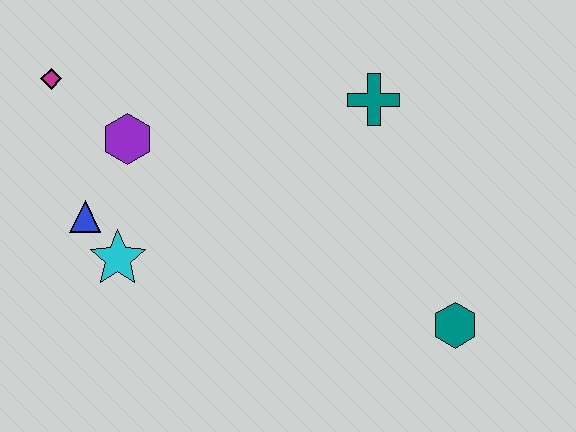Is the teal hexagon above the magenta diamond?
No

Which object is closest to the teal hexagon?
The teal cross is closest to the teal hexagon.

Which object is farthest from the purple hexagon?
The teal hexagon is farthest from the purple hexagon.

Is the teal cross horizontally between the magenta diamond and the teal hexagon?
Yes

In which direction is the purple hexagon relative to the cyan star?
The purple hexagon is above the cyan star.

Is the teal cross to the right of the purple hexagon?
Yes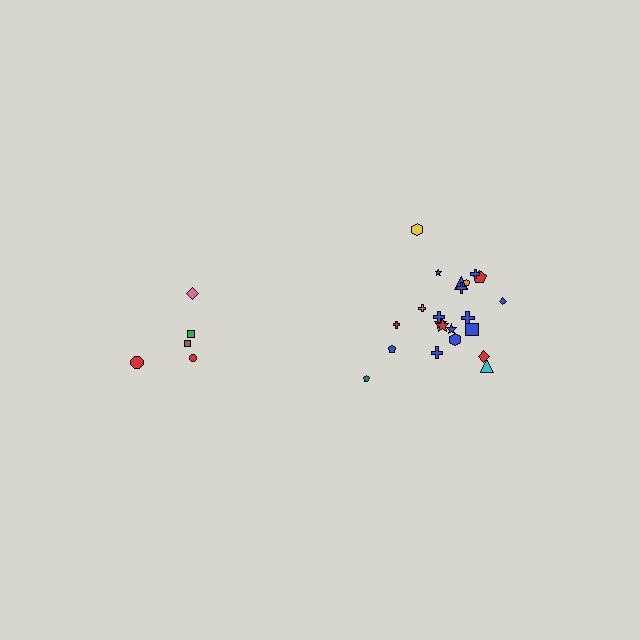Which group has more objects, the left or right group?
The right group.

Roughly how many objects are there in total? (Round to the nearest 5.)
Roughly 25 objects in total.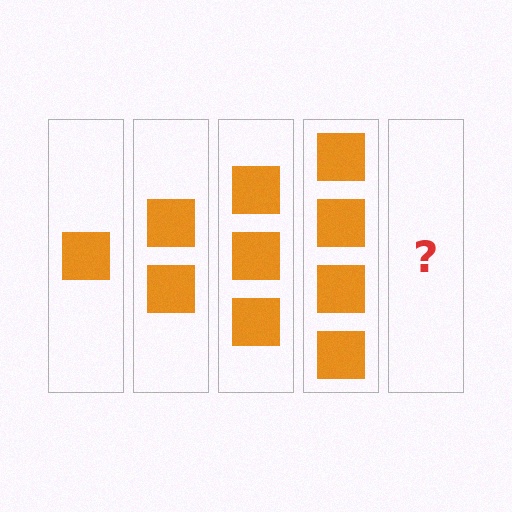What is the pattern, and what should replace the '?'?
The pattern is that each step adds one more square. The '?' should be 5 squares.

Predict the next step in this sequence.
The next step is 5 squares.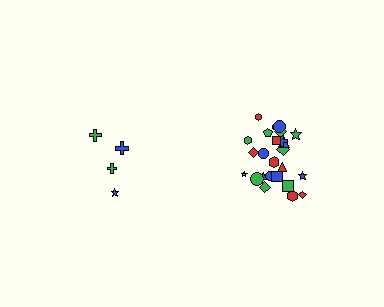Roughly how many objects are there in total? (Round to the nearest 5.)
Roughly 30 objects in total.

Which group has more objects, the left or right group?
The right group.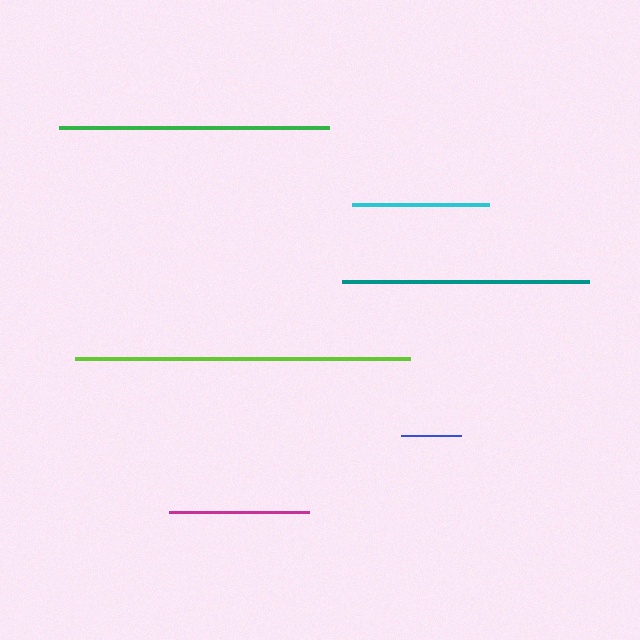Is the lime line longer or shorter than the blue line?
The lime line is longer than the blue line.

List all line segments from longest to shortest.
From longest to shortest: lime, green, teal, magenta, cyan, blue.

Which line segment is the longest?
The lime line is the longest at approximately 335 pixels.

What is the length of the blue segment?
The blue segment is approximately 60 pixels long.